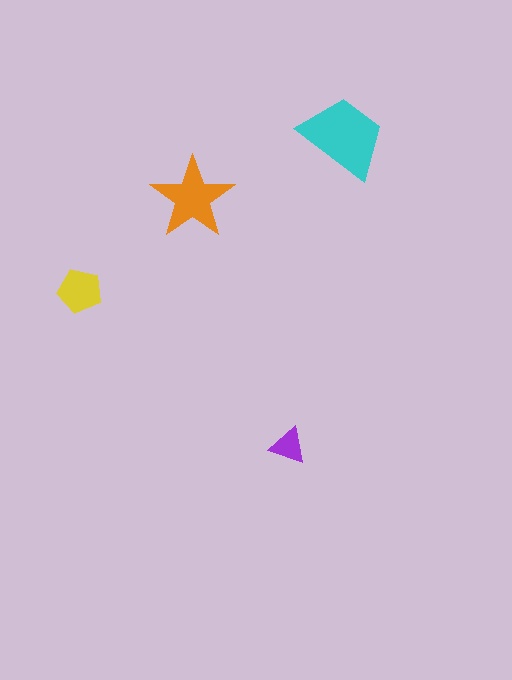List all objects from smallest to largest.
The purple triangle, the yellow pentagon, the orange star, the cyan trapezoid.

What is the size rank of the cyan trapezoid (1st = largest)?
1st.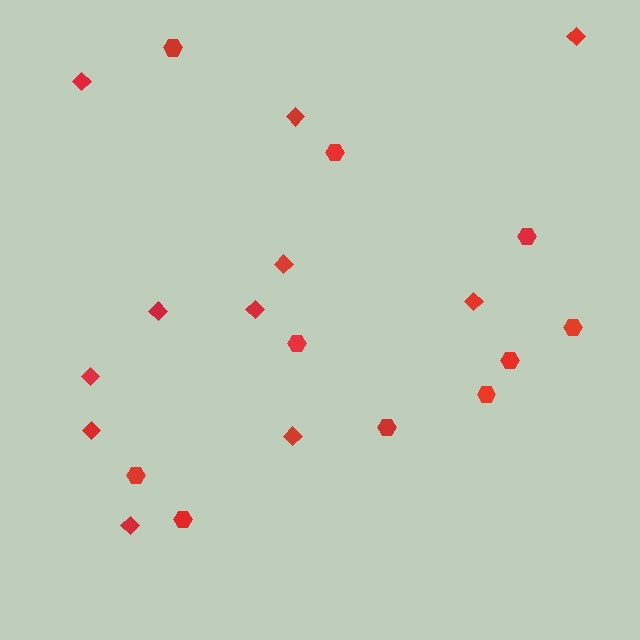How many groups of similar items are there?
There are 2 groups: one group of diamonds (11) and one group of hexagons (10).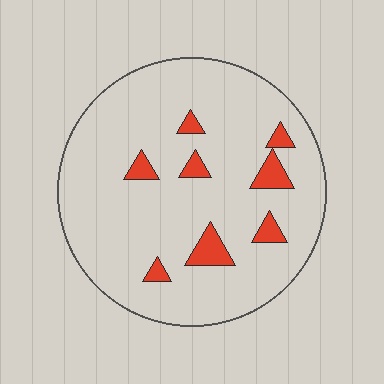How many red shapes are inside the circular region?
8.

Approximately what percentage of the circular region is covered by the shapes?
Approximately 10%.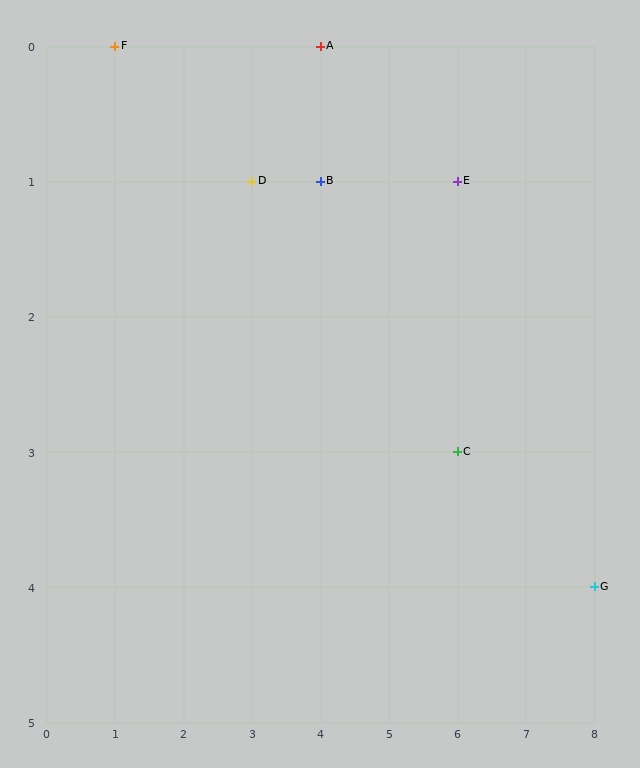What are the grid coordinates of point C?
Point C is at grid coordinates (6, 3).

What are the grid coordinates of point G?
Point G is at grid coordinates (8, 4).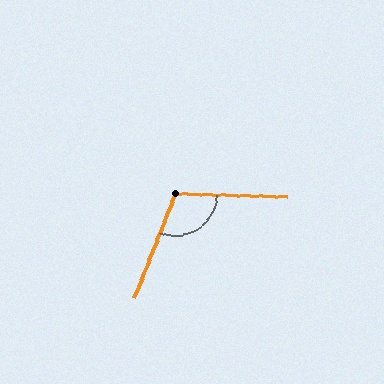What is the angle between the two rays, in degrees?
Approximately 110 degrees.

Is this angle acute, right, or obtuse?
It is obtuse.